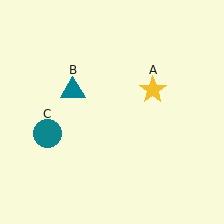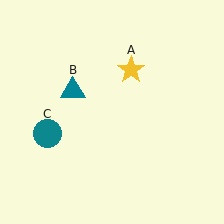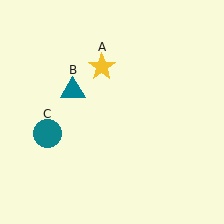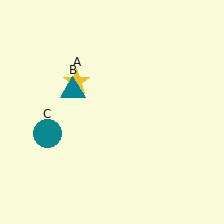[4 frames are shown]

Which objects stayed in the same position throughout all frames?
Teal triangle (object B) and teal circle (object C) remained stationary.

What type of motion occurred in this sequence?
The yellow star (object A) rotated counterclockwise around the center of the scene.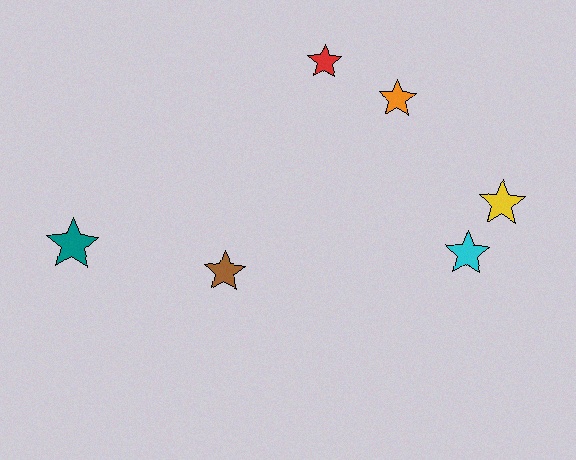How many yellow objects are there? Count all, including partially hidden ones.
There is 1 yellow object.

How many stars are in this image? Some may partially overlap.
There are 6 stars.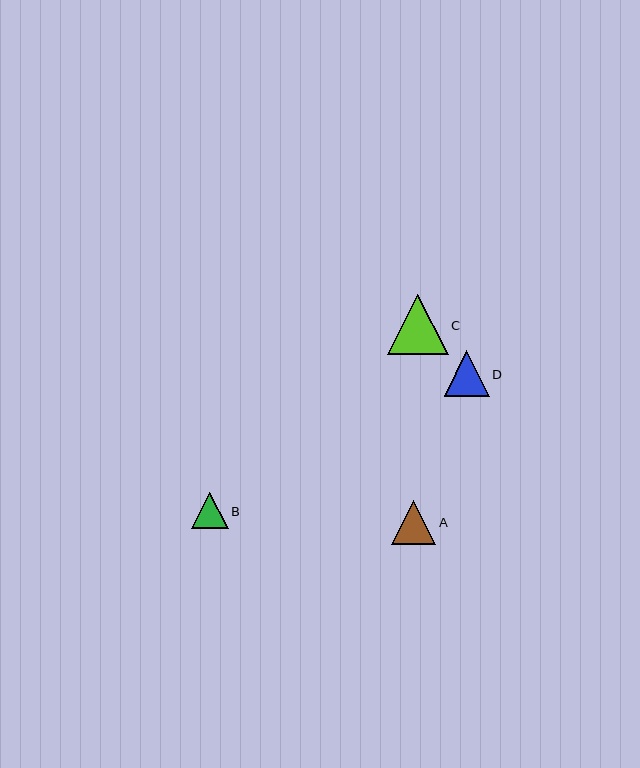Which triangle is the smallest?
Triangle B is the smallest with a size of approximately 37 pixels.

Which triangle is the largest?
Triangle C is the largest with a size of approximately 61 pixels.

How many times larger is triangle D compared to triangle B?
Triangle D is approximately 1.2 times the size of triangle B.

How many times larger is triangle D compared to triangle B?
Triangle D is approximately 1.2 times the size of triangle B.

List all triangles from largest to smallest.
From largest to smallest: C, D, A, B.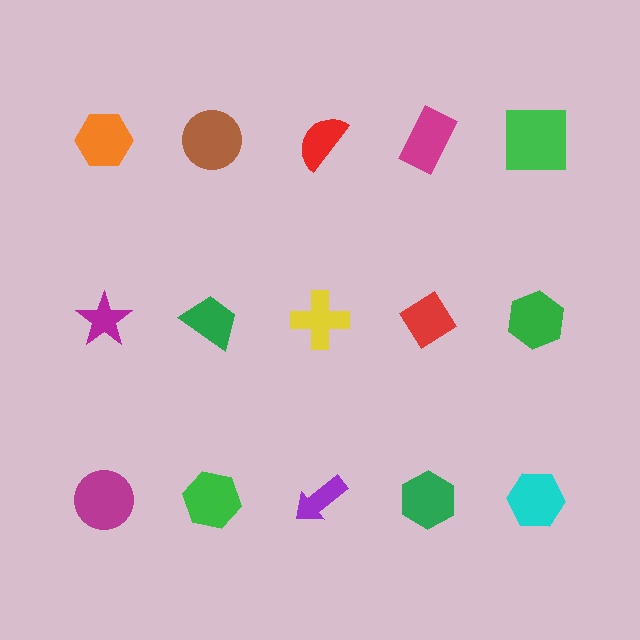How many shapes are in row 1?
5 shapes.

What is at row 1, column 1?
An orange hexagon.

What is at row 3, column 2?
A green hexagon.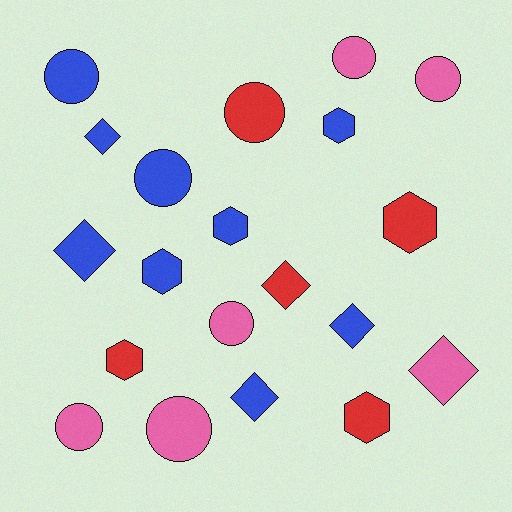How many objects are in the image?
There are 20 objects.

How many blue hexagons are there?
There are 3 blue hexagons.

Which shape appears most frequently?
Circle, with 8 objects.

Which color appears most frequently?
Blue, with 9 objects.